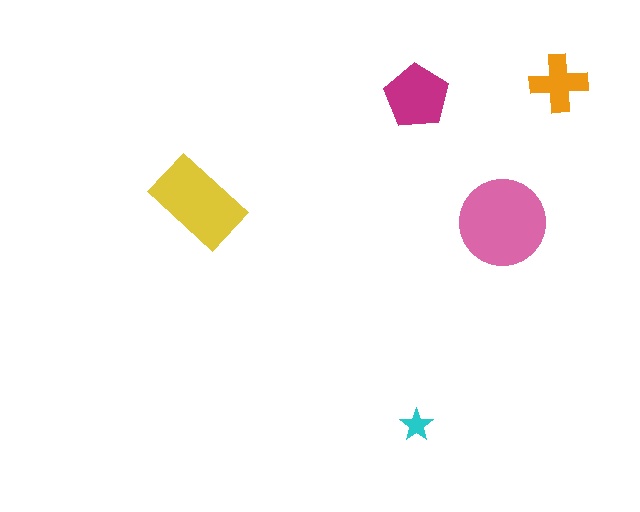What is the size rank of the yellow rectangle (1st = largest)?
2nd.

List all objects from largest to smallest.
The pink circle, the yellow rectangle, the magenta pentagon, the orange cross, the cyan star.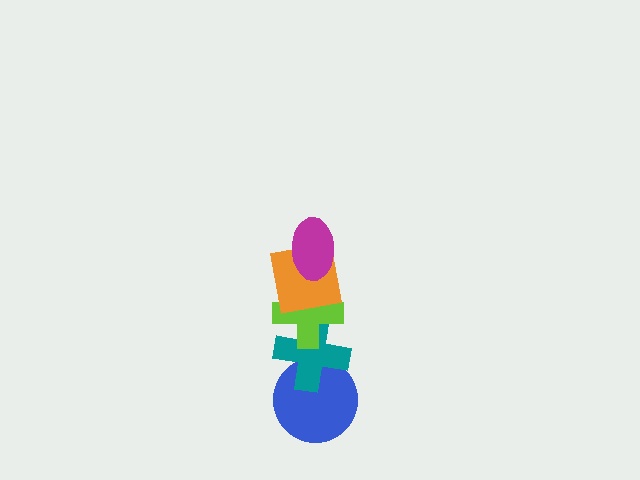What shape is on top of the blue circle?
The teal cross is on top of the blue circle.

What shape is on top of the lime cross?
The orange square is on top of the lime cross.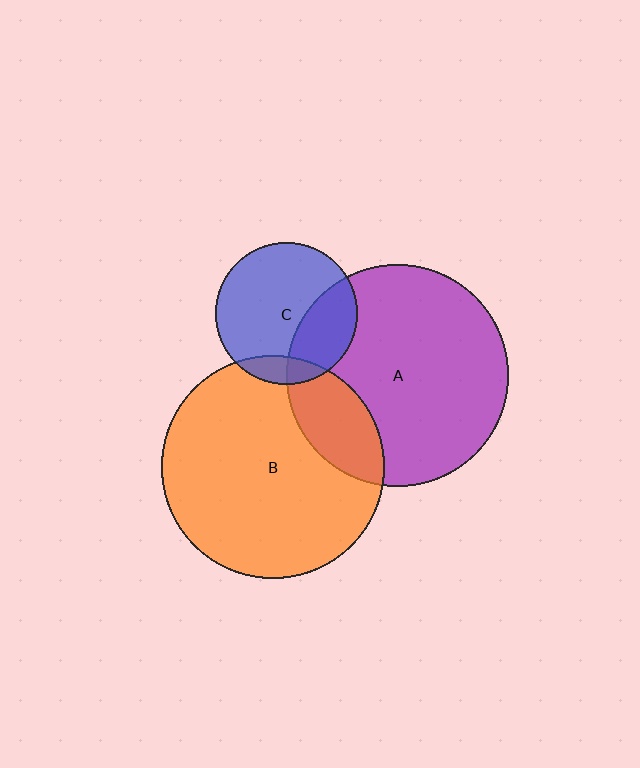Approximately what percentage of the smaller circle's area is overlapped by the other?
Approximately 30%.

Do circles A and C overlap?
Yes.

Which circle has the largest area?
Circle B (orange).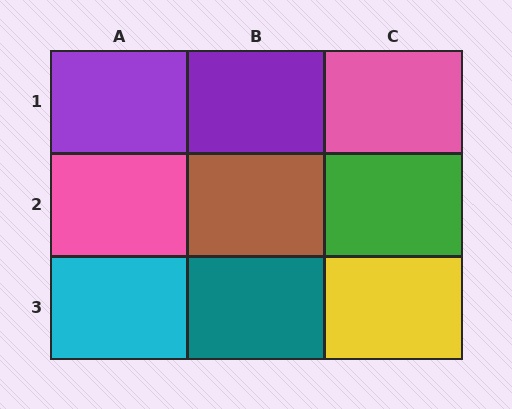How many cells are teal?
1 cell is teal.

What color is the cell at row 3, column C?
Yellow.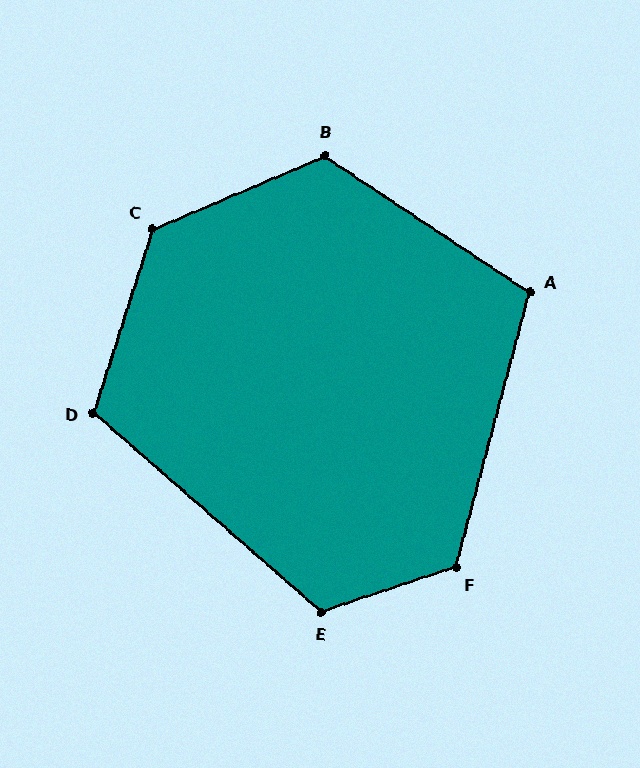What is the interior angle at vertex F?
Approximately 123 degrees (obtuse).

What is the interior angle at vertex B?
Approximately 123 degrees (obtuse).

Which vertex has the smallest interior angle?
A, at approximately 109 degrees.